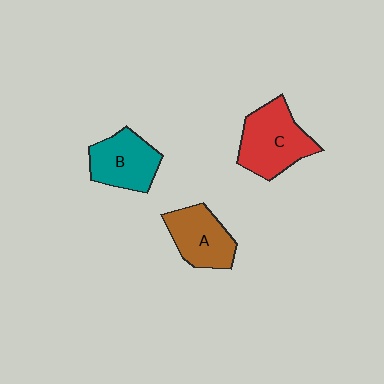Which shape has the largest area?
Shape C (red).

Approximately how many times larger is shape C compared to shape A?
Approximately 1.3 times.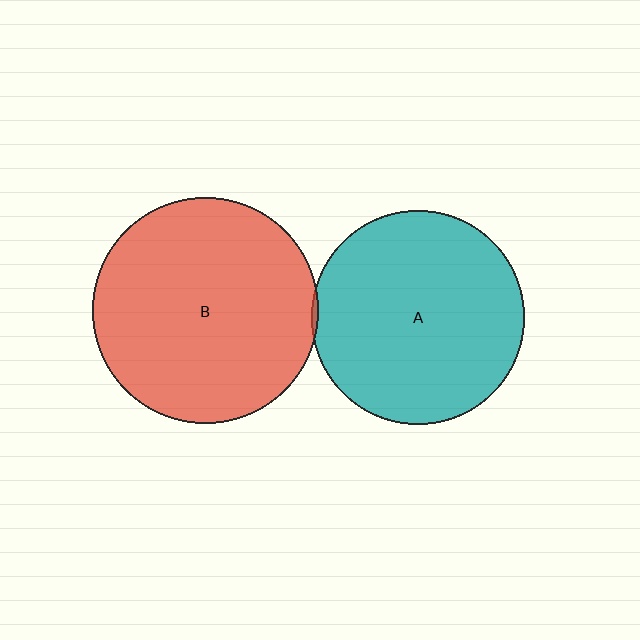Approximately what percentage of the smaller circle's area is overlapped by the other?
Approximately 5%.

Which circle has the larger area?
Circle B (red).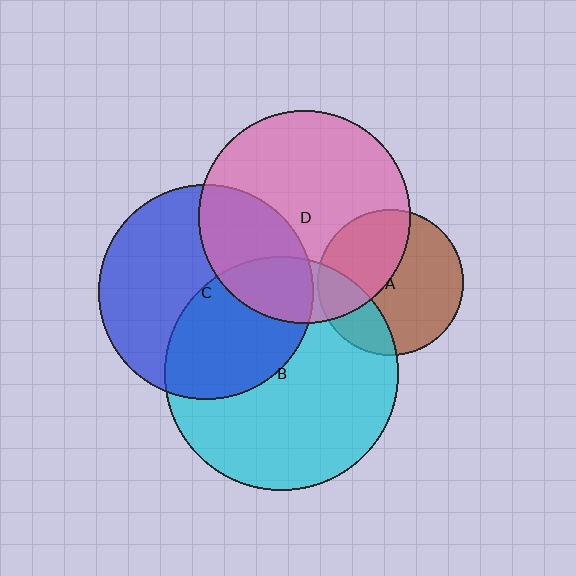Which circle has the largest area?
Circle B (cyan).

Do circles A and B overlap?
Yes.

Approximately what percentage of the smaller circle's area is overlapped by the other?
Approximately 25%.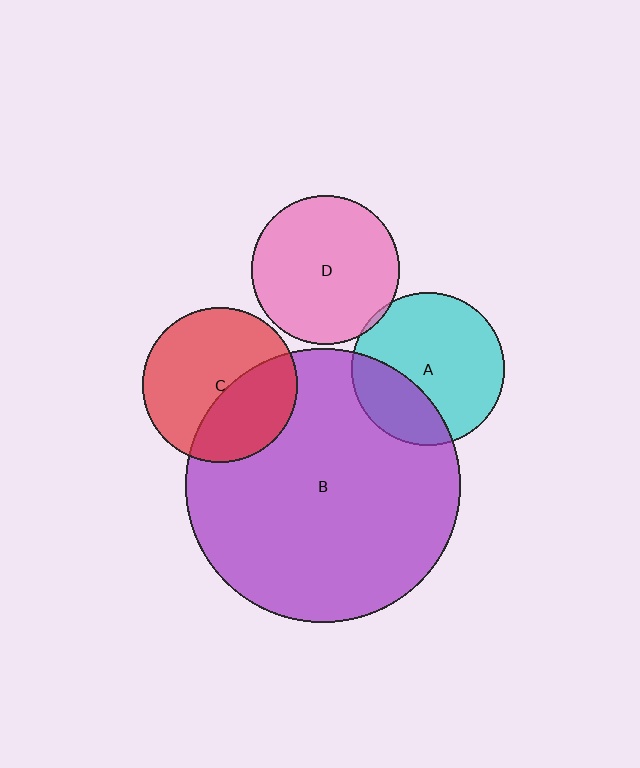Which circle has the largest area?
Circle B (purple).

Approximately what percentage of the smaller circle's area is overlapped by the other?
Approximately 40%.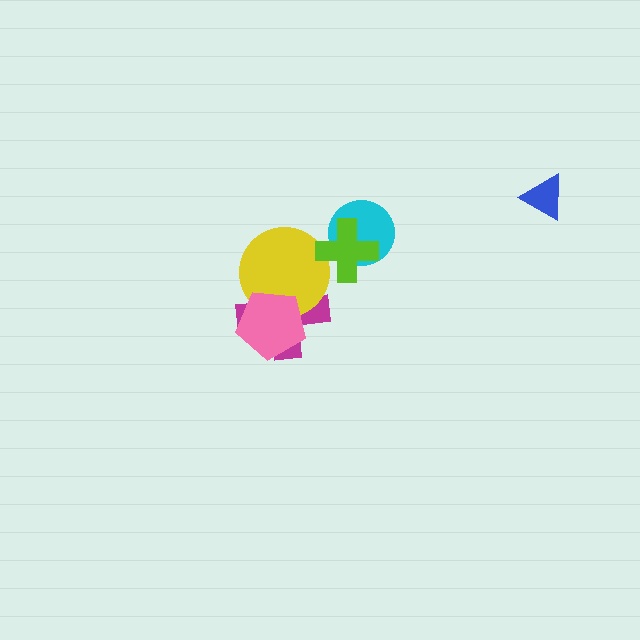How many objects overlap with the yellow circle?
3 objects overlap with the yellow circle.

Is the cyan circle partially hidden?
Yes, it is partially covered by another shape.